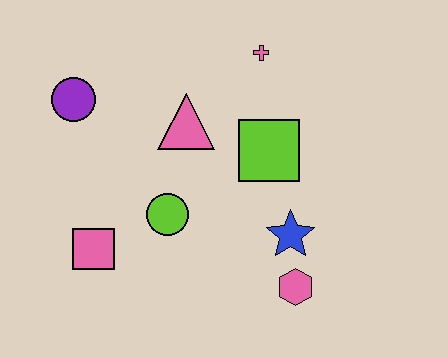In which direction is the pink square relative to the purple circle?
The pink square is below the purple circle.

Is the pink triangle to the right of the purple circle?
Yes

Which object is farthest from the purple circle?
The pink hexagon is farthest from the purple circle.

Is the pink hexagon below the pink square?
Yes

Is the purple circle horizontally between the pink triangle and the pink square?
No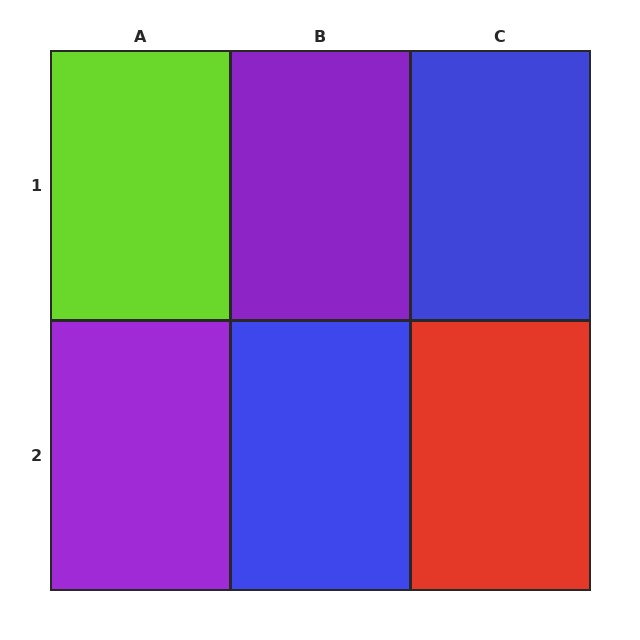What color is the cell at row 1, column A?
Lime.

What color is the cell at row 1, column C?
Blue.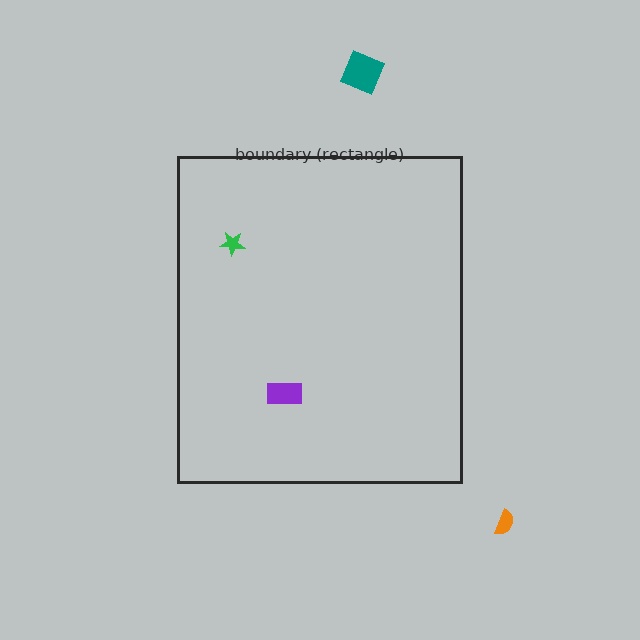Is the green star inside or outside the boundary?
Inside.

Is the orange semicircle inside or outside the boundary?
Outside.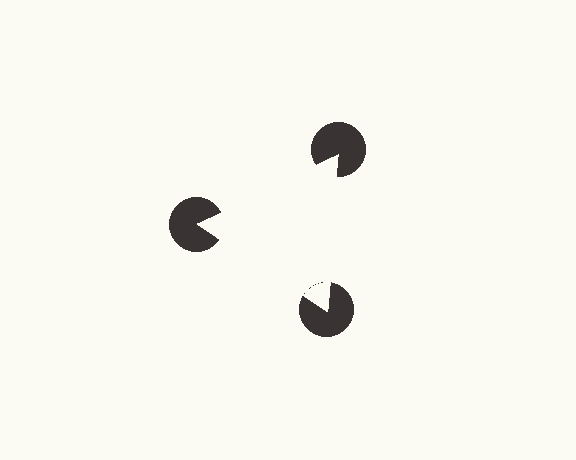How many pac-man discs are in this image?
There are 3 — one at each vertex of the illusory triangle.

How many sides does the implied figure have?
3 sides.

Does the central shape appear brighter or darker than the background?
It typically appears slightly brighter than the background, even though no actual brightness change is drawn.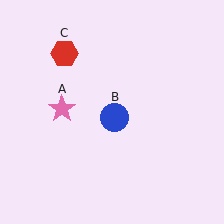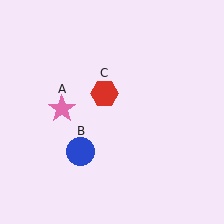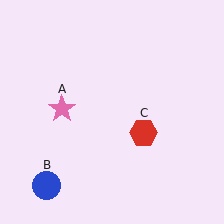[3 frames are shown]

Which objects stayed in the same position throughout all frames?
Pink star (object A) remained stationary.